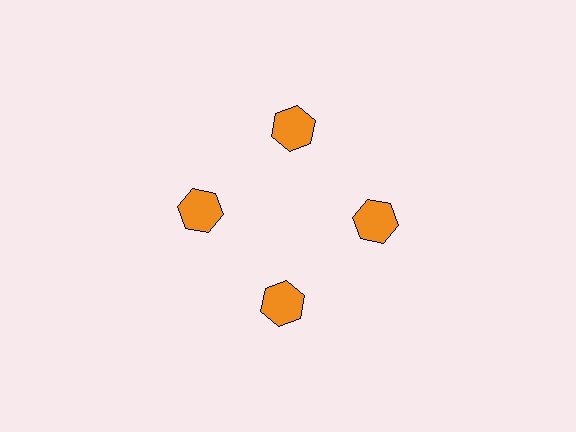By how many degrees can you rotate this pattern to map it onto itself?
The pattern maps onto itself every 90 degrees of rotation.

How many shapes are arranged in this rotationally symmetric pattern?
There are 4 shapes, arranged in 4 groups of 1.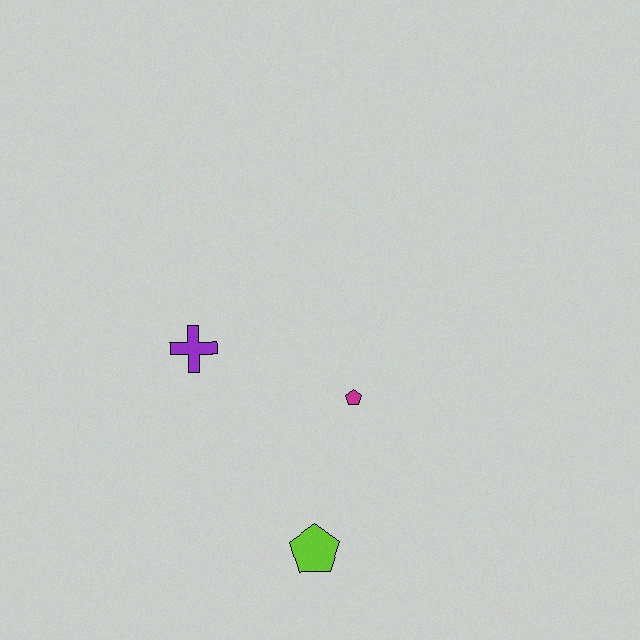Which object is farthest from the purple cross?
The lime pentagon is farthest from the purple cross.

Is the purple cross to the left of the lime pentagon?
Yes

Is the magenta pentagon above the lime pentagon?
Yes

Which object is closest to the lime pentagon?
The magenta pentagon is closest to the lime pentagon.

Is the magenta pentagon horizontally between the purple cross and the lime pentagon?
No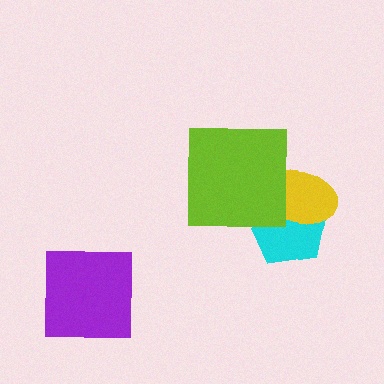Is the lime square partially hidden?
No, no other shape covers it.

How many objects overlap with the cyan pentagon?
2 objects overlap with the cyan pentagon.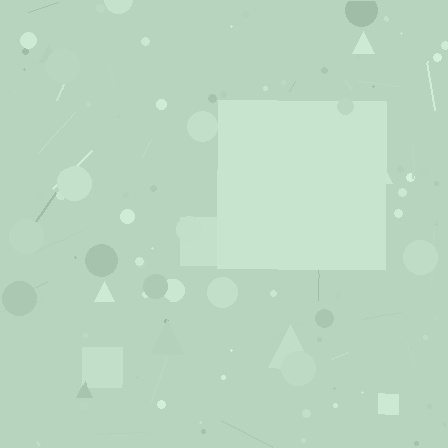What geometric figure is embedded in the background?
A square is embedded in the background.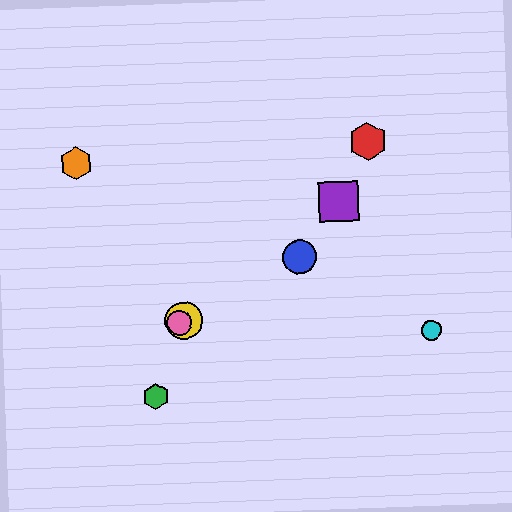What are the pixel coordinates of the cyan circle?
The cyan circle is at (432, 331).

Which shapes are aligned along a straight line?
The blue circle, the yellow circle, the pink circle are aligned along a straight line.